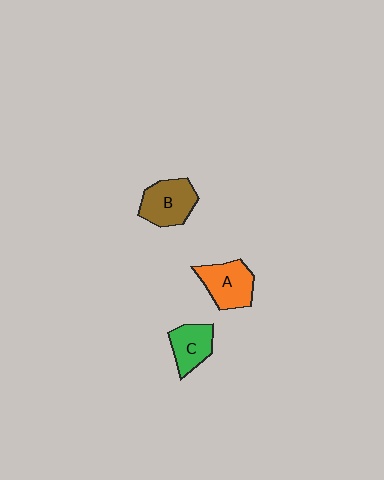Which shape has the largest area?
Shape B (brown).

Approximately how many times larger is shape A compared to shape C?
Approximately 1.3 times.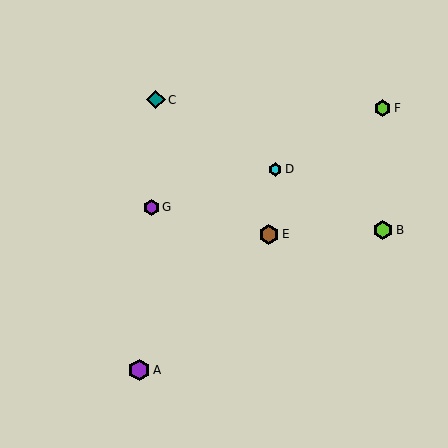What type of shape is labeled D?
Shape D is a cyan hexagon.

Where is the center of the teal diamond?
The center of the teal diamond is at (156, 100).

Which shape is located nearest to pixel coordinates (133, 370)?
The purple hexagon (labeled A) at (139, 370) is nearest to that location.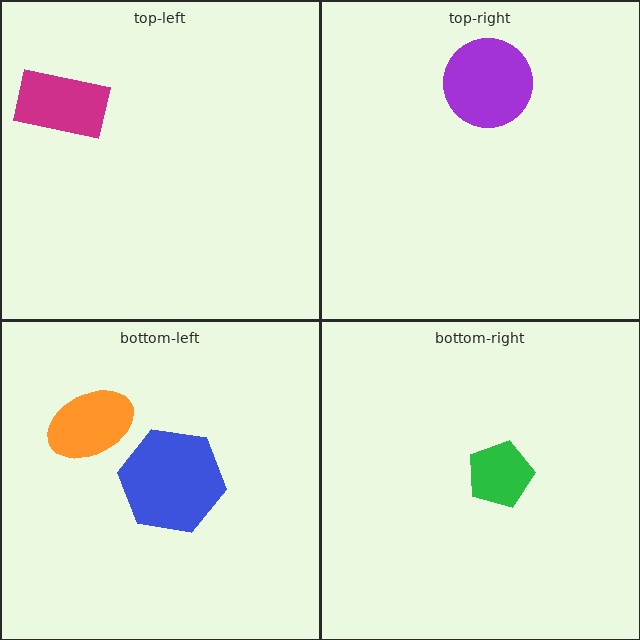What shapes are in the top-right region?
The purple circle.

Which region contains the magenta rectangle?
The top-left region.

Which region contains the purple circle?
The top-right region.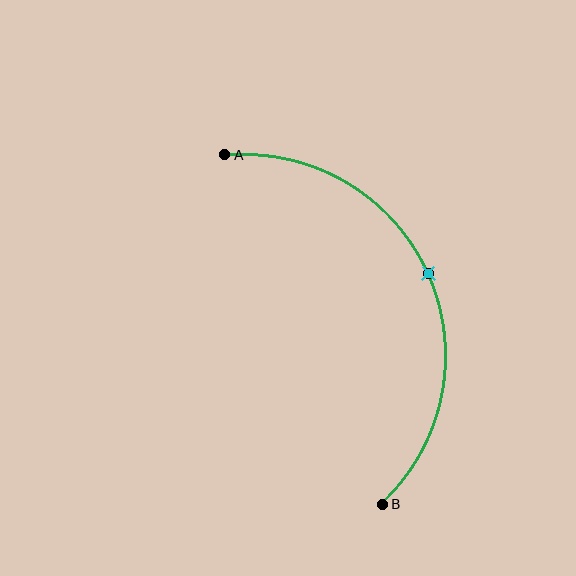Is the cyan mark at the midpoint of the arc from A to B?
Yes. The cyan mark lies on the arc at equal arc-length from both A and B — it is the arc midpoint.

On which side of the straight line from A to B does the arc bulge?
The arc bulges to the right of the straight line connecting A and B.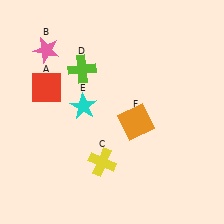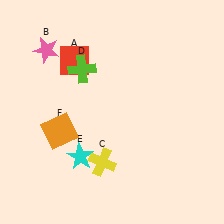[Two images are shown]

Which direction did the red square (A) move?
The red square (A) moved right.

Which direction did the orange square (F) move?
The orange square (F) moved left.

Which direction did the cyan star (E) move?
The cyan star (E) moved down.